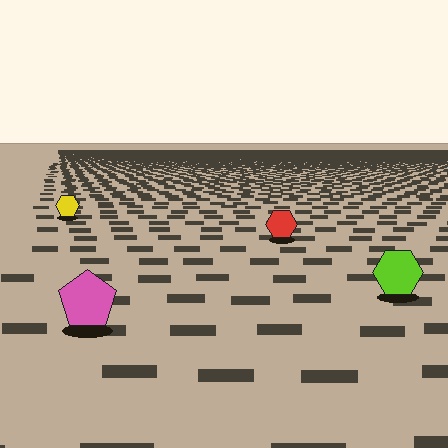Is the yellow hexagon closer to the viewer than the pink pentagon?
No. The pink pentagon is closer — you can tell from the texture gradient: the ground texture is coarser near it.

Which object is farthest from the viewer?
The yellow hexagon is farthest from the viewer. It appears smaller and the ground texture around it is denser.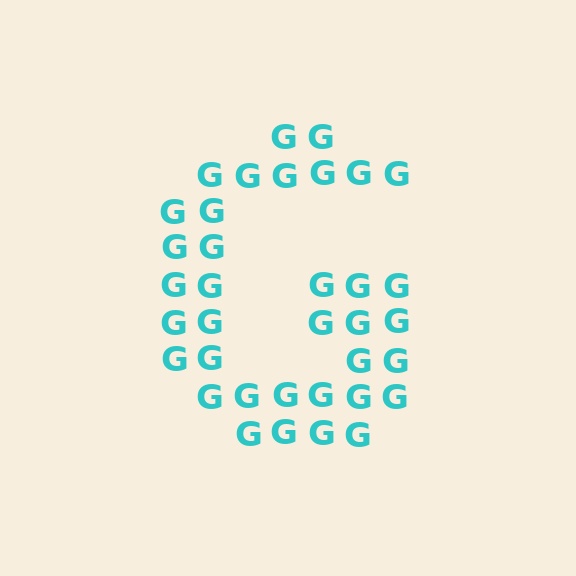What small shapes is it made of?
It is made of small letter G's.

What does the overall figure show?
The overall figure shows the letter G.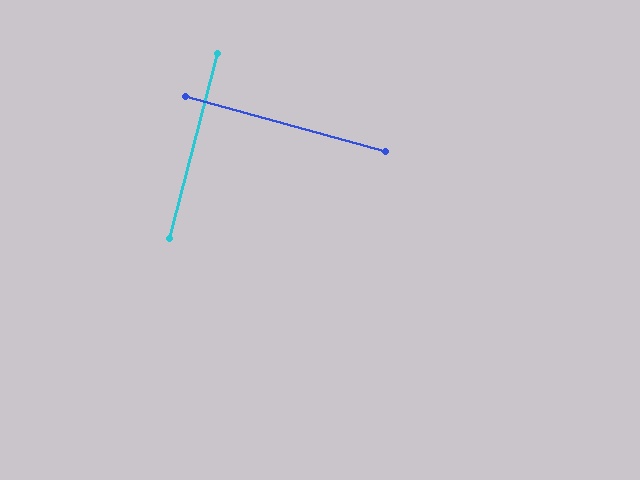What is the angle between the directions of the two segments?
Approximately 89 degrees.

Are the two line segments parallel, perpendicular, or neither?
Perpendicular — they meet at approximately 89°.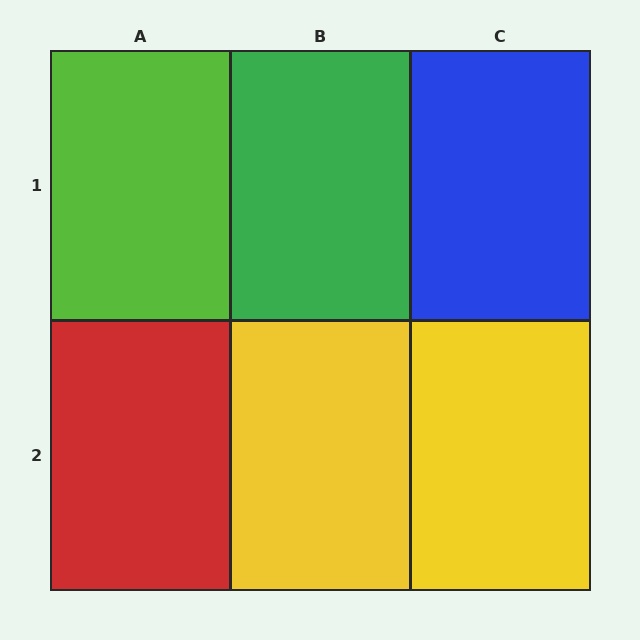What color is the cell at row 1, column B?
Green.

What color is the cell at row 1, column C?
Blue.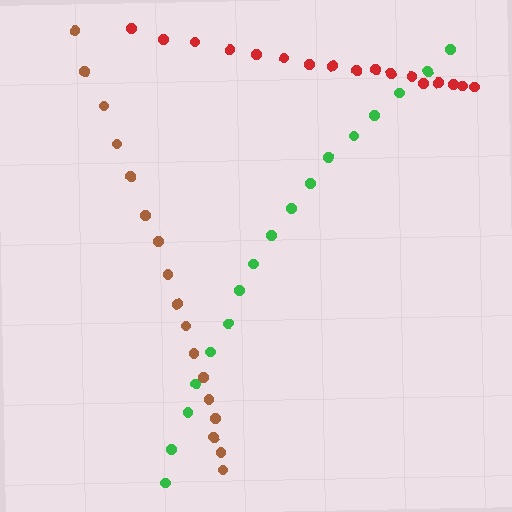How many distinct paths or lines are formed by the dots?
There are 3 distinct paths.